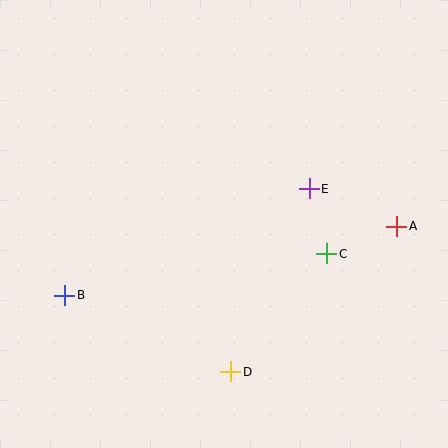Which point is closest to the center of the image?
Point E at (309, 189) is closest to the center.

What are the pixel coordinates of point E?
Point E is at (309, 189).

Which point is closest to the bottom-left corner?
Point B is closest to the bottom-left corner.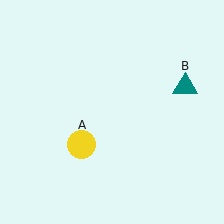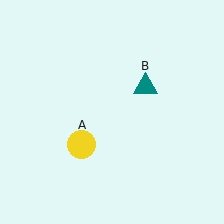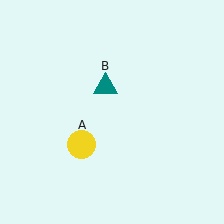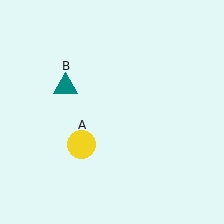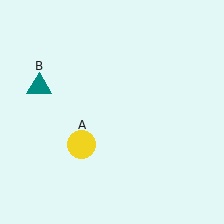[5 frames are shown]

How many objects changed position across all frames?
1 object changed position: teal triangle (object B).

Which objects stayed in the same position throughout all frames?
Yellow circle (object A) remained stationary.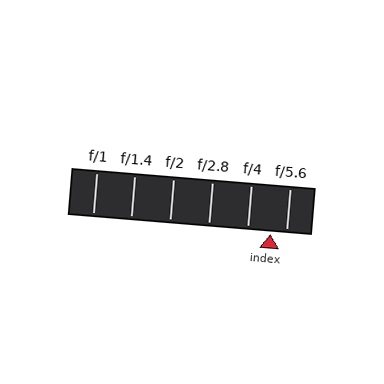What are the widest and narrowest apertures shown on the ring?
The widest aperture shown is f/1 and the narrowest is f/5.6.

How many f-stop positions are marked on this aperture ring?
There are 6 f-stop positions marked.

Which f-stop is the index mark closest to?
The index mark is closest to f/5.6.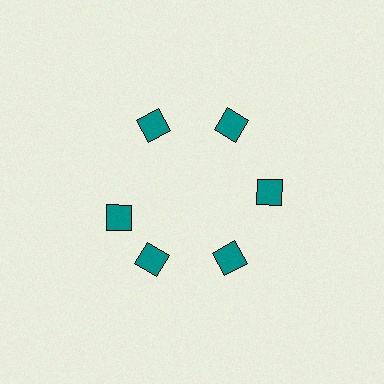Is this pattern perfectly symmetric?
No. The 6 teal diamonds are arranged in a ring, but one element near the 9 o'clock position is rotated out of alignment along the ring, breaking the 6-fold rotational symmetry.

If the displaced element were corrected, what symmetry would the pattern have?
It would have 6-fold rotational symmetry — the pattern would map onto itself every 60 degrees.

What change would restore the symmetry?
The symmetry would be restored by rotating it back into even spacing with its neighbors so that all 6 diamonds sit at equal angles and equal distance from the center.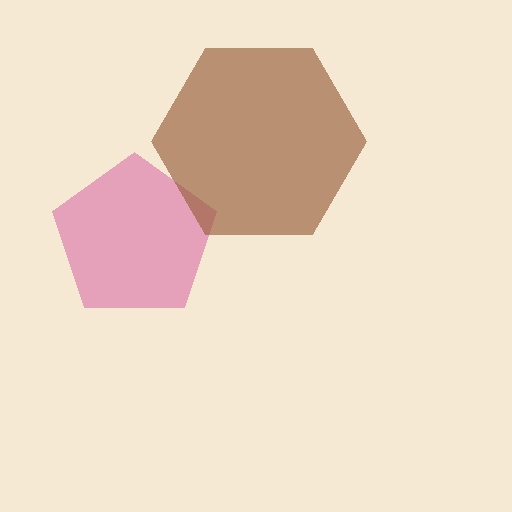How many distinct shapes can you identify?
There are 2 distinct shapes: a pink pentagon, a brown hexagon.